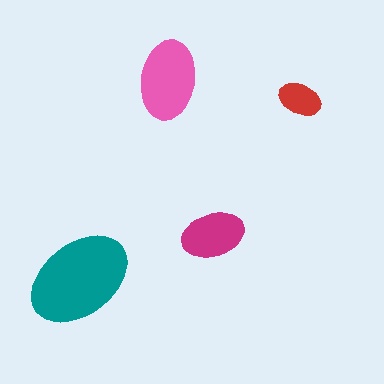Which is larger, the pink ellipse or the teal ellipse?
The teal one.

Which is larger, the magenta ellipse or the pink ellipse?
The pink one.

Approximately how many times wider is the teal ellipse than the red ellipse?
About 2.5 times wider.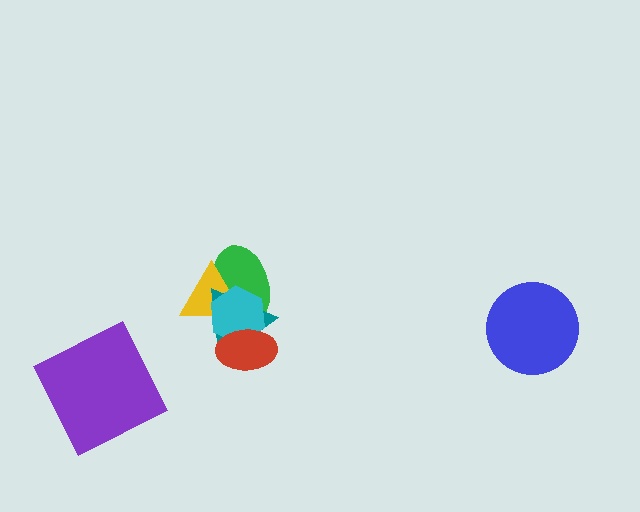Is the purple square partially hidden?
No, no other shape covers it.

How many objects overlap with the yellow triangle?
3 objects overlap with the yellow triangle.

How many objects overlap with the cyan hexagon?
4 objects overlap with the cyan hexagon.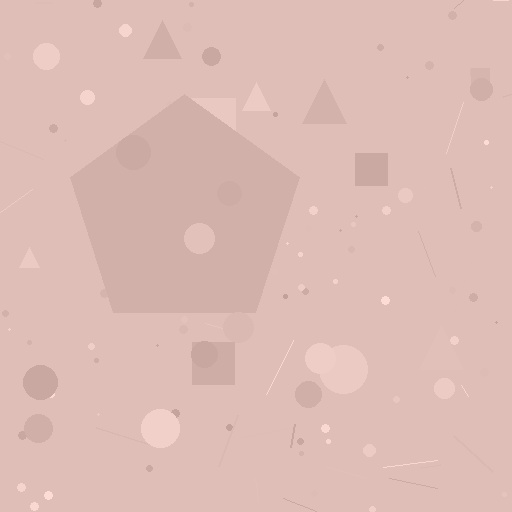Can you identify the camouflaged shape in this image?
The camouflaged shape is a pentagon.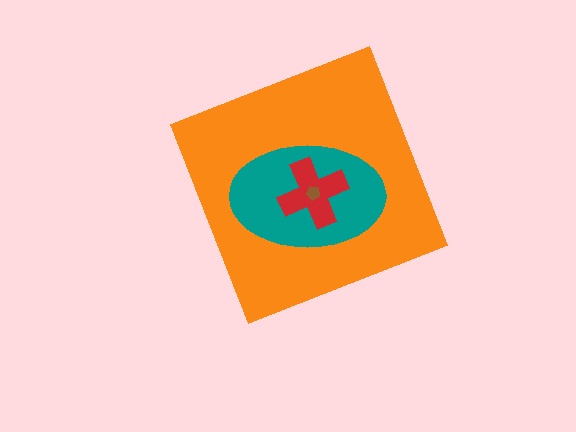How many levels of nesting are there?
4.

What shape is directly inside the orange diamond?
The teal ellipse.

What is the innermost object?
The brown pentagon.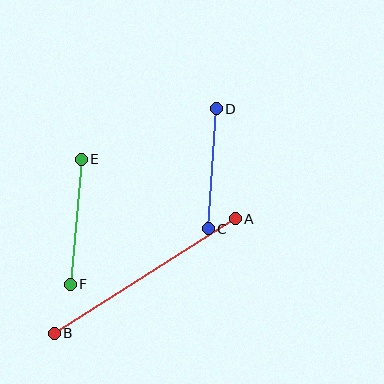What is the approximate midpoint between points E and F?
The midpoint is at approximately (76, 222) pixels.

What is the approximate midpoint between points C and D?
The midpoint is at approximately (212, 169) pixels.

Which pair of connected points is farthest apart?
Points A and B are farthest apart.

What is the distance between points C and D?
The distance is approximately 120 pixels.